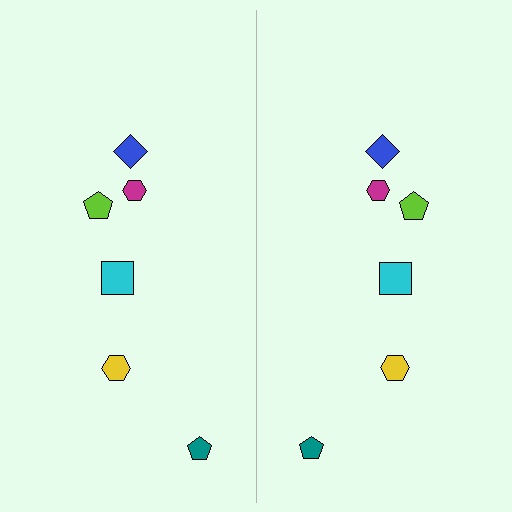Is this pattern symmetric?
Yes, this pattern has bilateral (reflection) symmetry.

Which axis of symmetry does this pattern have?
The pattern has a vertical axis of symmetry running through the center of the image.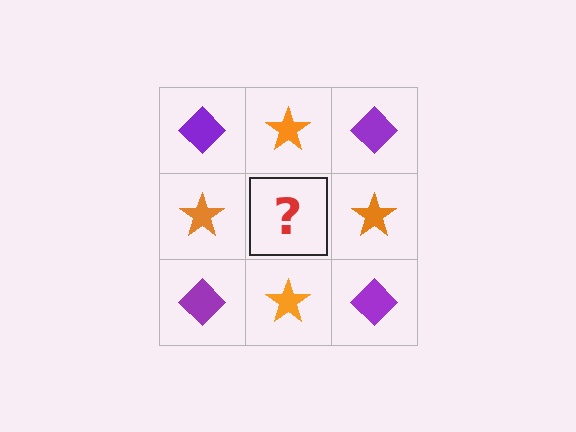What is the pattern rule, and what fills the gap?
The rule is that it alternates purple diamond and orange star in a checkerboard pattern. The gap should be filled with a purple diamond.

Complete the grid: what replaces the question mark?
The question mark should be replaced with a purple diamond.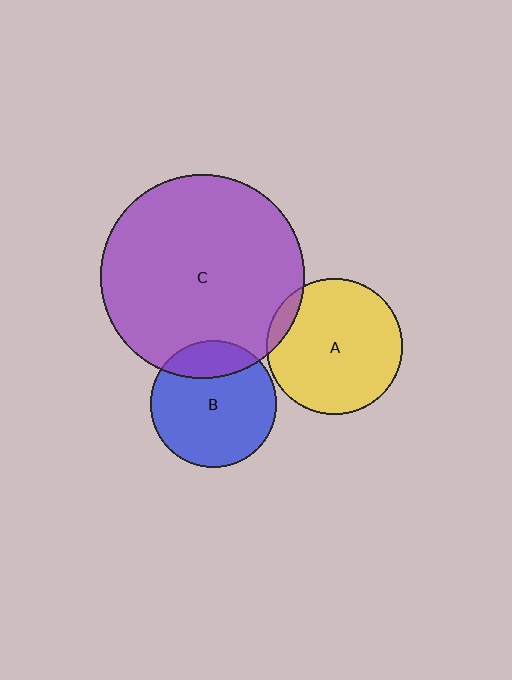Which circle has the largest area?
Circle C (purple).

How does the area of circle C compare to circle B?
Approximately 2.6 times.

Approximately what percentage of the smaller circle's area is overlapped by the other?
Approximately 5%.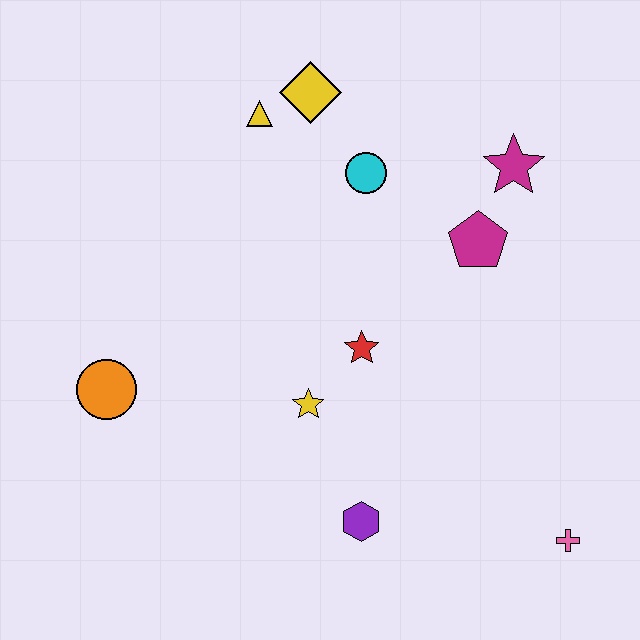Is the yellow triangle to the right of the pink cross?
No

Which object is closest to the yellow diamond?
The yellow triangle is closest to the yellow diamond.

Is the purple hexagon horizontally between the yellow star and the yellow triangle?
No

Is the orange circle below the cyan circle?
Yes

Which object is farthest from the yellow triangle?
The pink cross is farthest from the yellow triangle.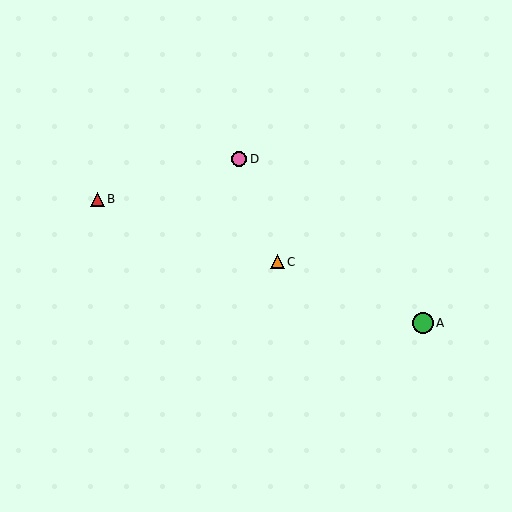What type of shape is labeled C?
Shape C is an orange triangle.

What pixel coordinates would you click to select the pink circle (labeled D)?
Click at (239, 159) to select the pink circle D.